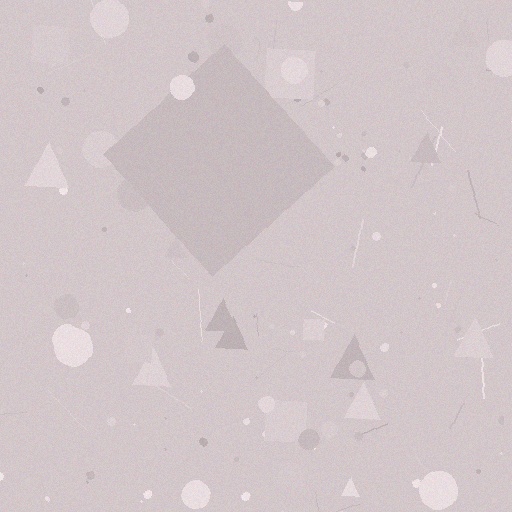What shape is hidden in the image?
A diamond is hidden in the image.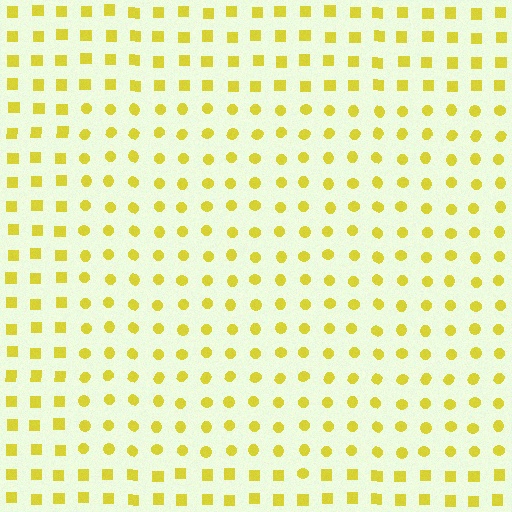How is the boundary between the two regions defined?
The boundary is defined by a change in element shape: circles inside vs. squares outside. All elements share the same color and spacing.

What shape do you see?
I see a rectangle.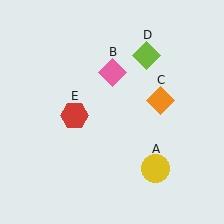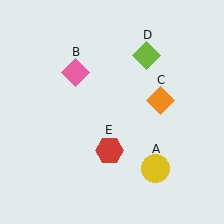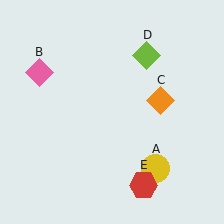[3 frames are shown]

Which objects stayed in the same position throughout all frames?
Yellow circle (object A) and orange diamond (object C) and lime diamond (object D) remained stationary.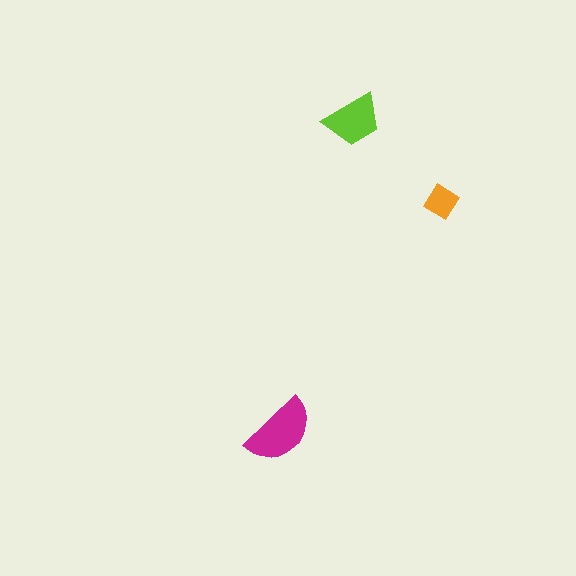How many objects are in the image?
There are 3 objects in the image.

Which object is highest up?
The lime trapezoid is topmost.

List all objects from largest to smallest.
The magenta semicircle, the lime trapezoid, the orange diamond.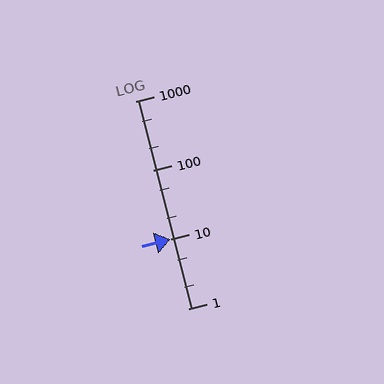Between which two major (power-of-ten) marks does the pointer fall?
The pointer is between 10 and 100.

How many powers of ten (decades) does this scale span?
The scale spans 3 decades, from 1 to 1000.